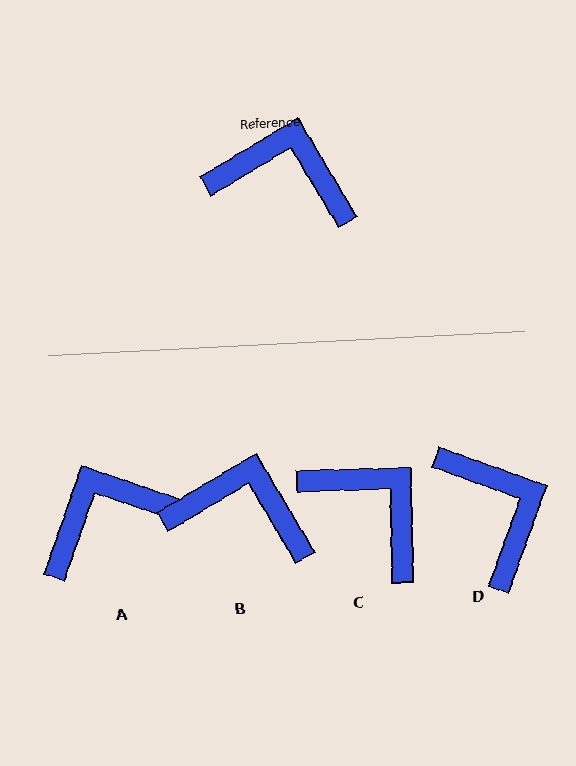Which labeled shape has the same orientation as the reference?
B.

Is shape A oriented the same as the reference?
No, it is off by about 40 degrees.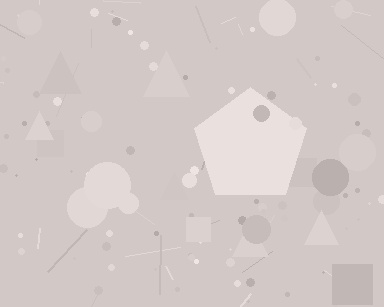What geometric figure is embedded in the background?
A pentagon is embedded in the background.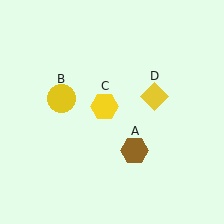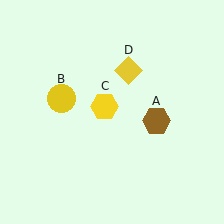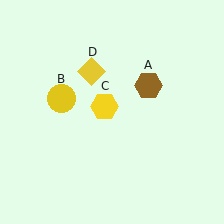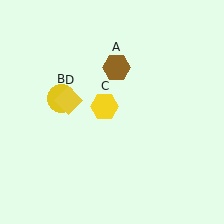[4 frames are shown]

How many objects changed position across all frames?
2 objects changed position: brown hexagon (object A), yellow diamond (object D).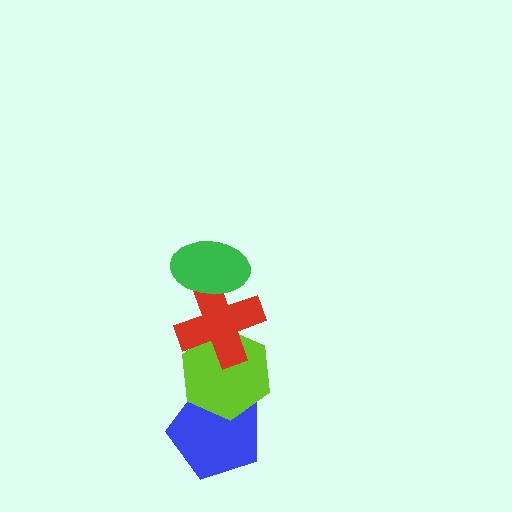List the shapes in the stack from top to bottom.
From top to bottom: the green ellipse, the red cross, the lime hexagon, the blue pentagon.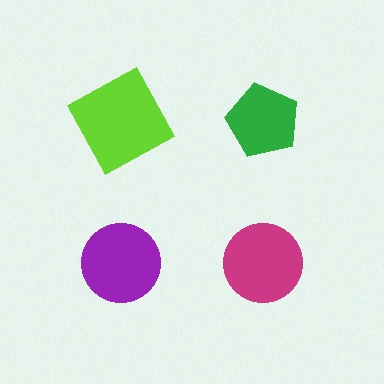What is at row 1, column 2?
A green pentagon.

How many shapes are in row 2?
2 shapes.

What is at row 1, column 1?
A lime square.